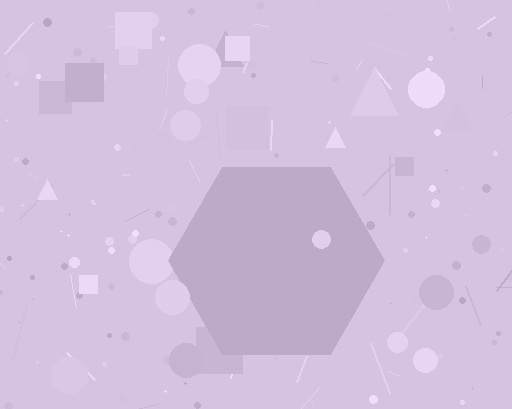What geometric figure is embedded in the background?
A hexagon is embedded in the background.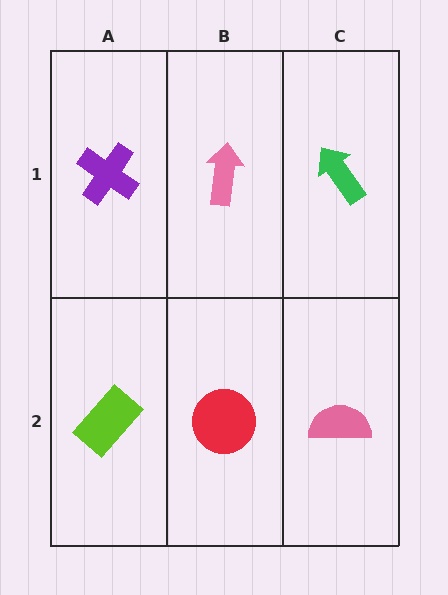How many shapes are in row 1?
3 shapes.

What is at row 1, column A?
A purple cross.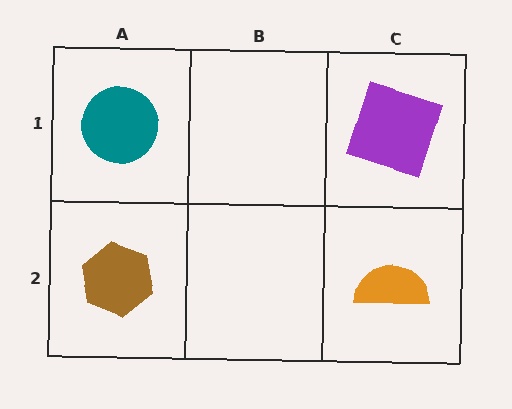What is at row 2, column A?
A brown hexagon.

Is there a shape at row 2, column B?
No, that cell is empty.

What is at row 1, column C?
A purple square.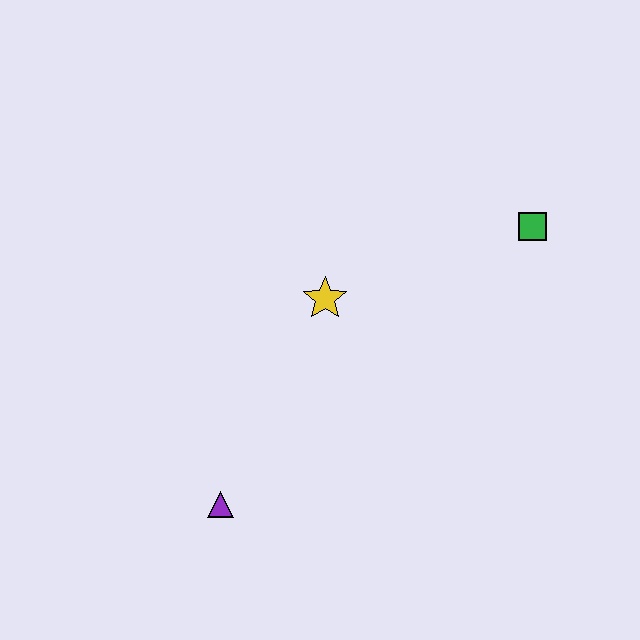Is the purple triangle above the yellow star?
No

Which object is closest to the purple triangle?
The yellow star is closest to the purple triangle.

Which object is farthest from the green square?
The purple triangle is farthest from the green square.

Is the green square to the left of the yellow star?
No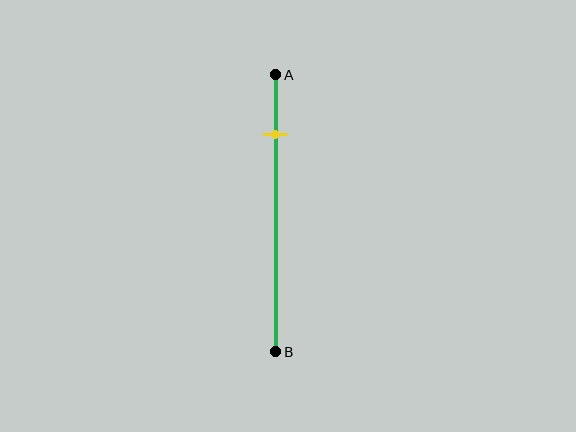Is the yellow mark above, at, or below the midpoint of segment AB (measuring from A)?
The yellow mark is above the midpoint of segment AB.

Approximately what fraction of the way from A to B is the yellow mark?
The yellow mark is approximately 20% of the way from A to B.